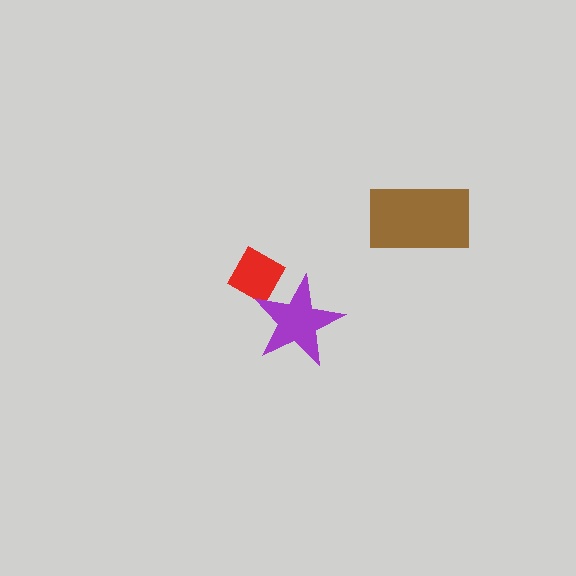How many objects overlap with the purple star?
1 object overlaps with the purple star.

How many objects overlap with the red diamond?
1 object overlaps with the red diamond.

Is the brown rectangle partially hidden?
No, no other shape covers it.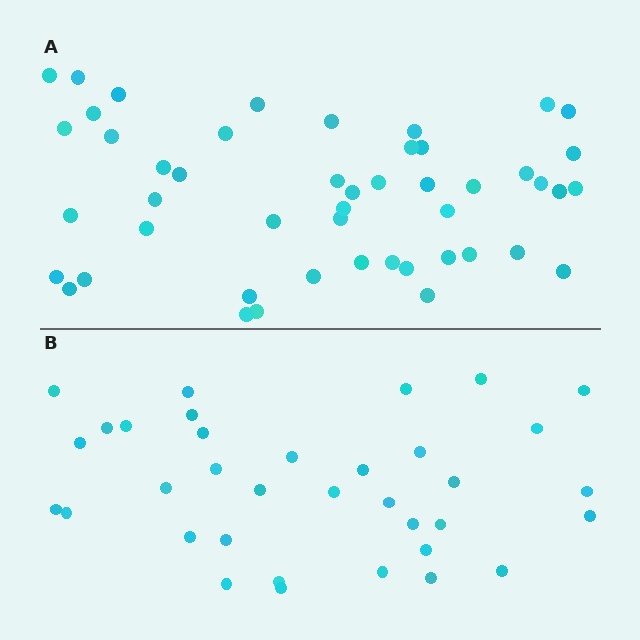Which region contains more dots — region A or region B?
Region A (the top region) has more dots.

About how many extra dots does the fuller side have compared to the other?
Region A has approximately 15 more dots than region B.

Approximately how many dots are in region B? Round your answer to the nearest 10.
About 40 dots. (The exact count is 35, which rounds to 40.)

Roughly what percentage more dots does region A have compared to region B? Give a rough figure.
About 35% more.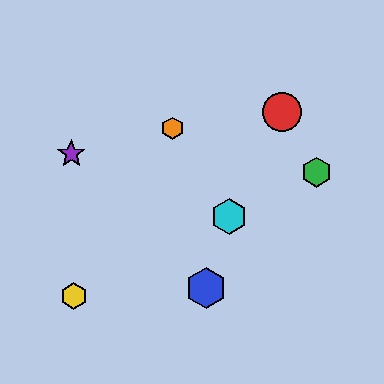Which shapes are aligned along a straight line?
The green hexagon, the yellow hexagon, the cyan hexagon are aligned along a straight line.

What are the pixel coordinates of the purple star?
The purple star is at (71, 154).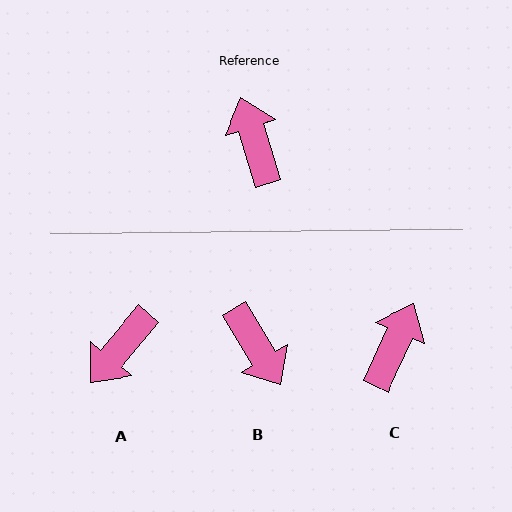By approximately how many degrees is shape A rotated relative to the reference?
Approximately 123 degrees counter-clockwise.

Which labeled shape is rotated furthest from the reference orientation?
B, about 165 degrees away.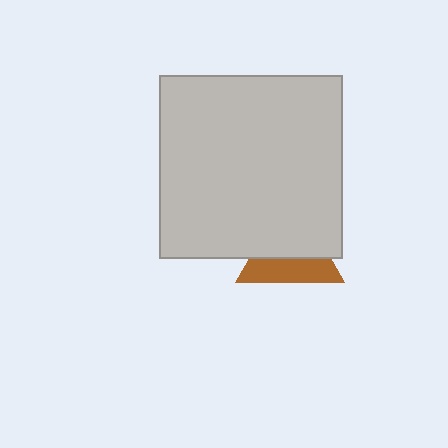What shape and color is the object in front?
The object in front is a light gray square.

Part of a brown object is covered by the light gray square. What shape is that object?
It is a triangle.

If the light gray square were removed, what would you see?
You would see the complete brown triangle.